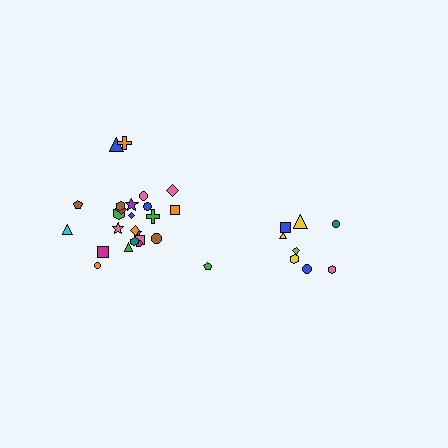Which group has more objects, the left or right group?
The left group.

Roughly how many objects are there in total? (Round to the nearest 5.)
Roughly 35 objects in total.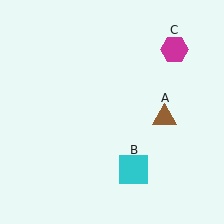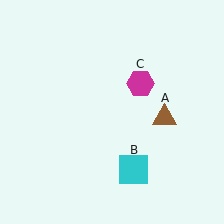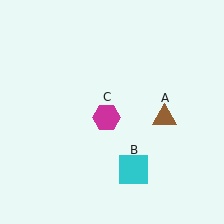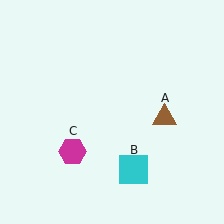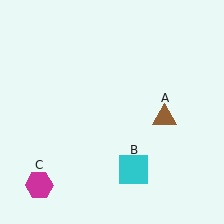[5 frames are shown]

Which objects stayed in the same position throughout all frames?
Brown triangle (object A) and cyan square (object B) remained stationary.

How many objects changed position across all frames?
1 object changed position: magenta hexagon (object C).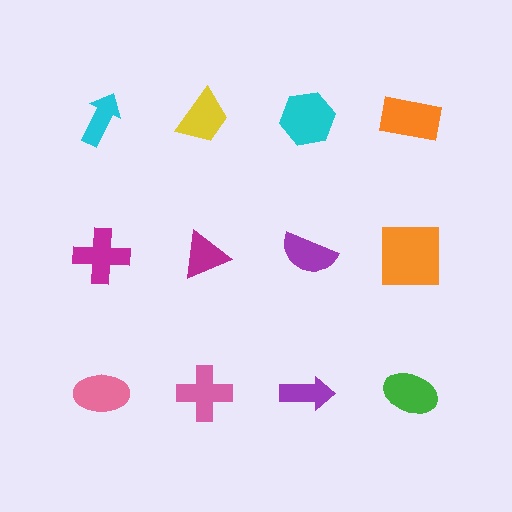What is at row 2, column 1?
A magenta cross.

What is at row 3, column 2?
A pink cross.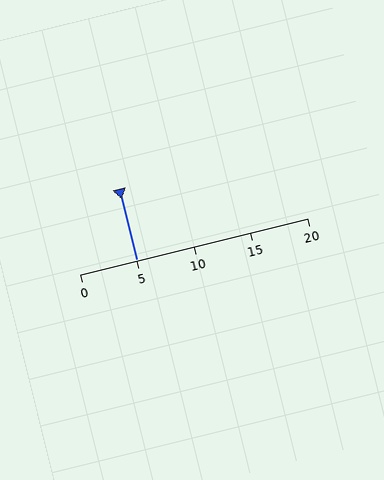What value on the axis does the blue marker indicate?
The marker indicates approximately 5.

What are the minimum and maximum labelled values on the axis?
The axis runs from 0 to 20.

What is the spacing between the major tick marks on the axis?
The major ticks are spaced 5 apart.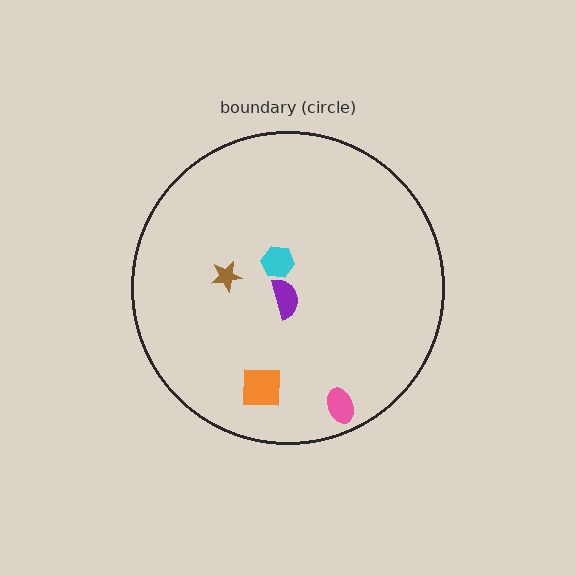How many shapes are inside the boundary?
5 inside, 0 outside.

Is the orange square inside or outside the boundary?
Inside.